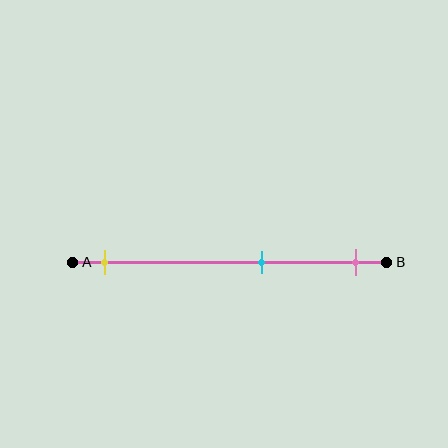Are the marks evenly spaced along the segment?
No, the marks are not evenly spaced.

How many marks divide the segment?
There are 3 marks dividing the segment.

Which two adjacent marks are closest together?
The cyan and pink marks are the closest adjacent pair.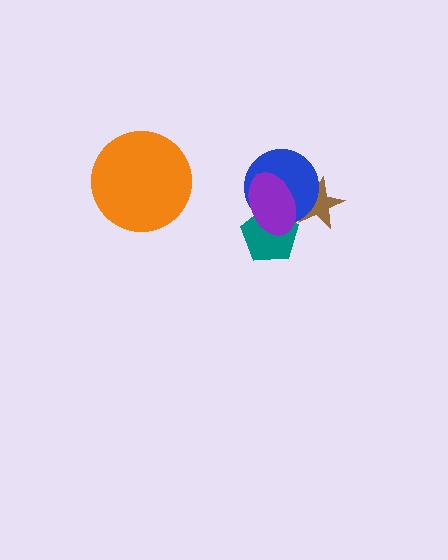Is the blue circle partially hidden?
Yes, it is partially covered by another shape.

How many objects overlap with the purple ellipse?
3 objects overlap with the purple ellipse.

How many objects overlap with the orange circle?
0 objects overlap with the orange circle.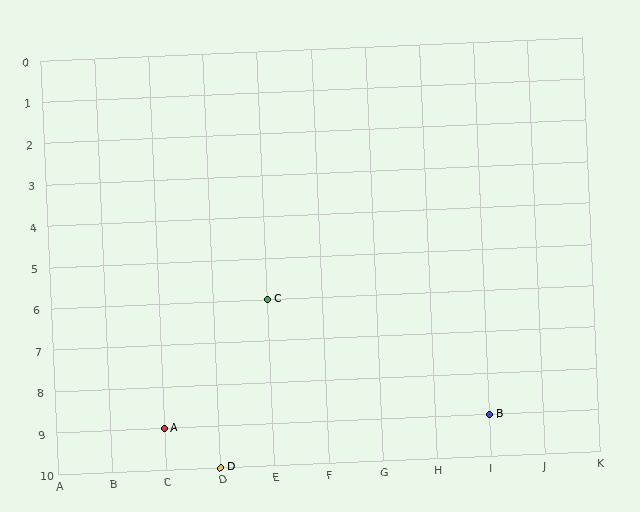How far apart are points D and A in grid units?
Points D and A are 1 column and 1 row apart (about 1.4 grid units diagonally).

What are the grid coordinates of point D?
Point D is at grid coordinates (D, 10).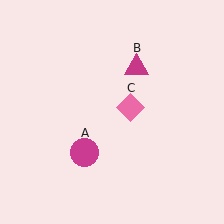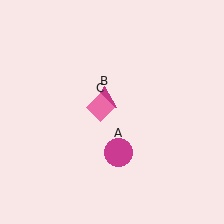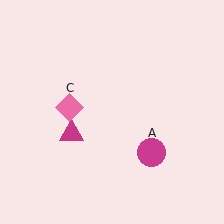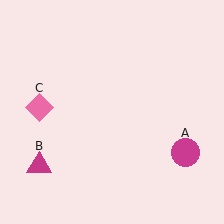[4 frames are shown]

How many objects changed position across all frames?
3 objects changed position: magenta circle (object A), magenta triangle (object B), pink diamond (object C).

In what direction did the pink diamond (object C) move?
The pink diamond (object C) moved left.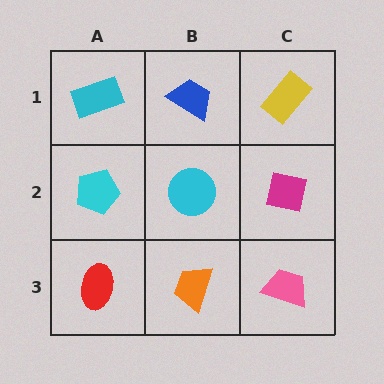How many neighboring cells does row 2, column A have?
3.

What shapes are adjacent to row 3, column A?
A cyan pentagon (row 2, column A), an orange trapezoid (row 3, column B).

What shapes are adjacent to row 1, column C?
A magenta square (row 2, column C), a blue trapezoid (row 1, column B).